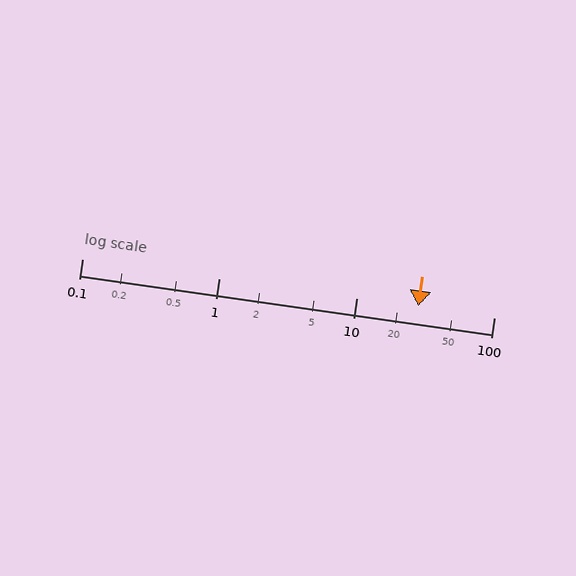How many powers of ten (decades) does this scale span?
The scale spans 3 decades, from 0.1 to 100.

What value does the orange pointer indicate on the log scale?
The pointer indicates approximately 28.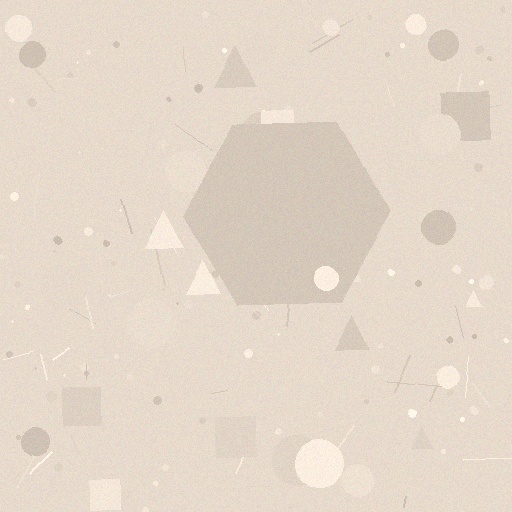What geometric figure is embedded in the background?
A hexagon is embedded in the background.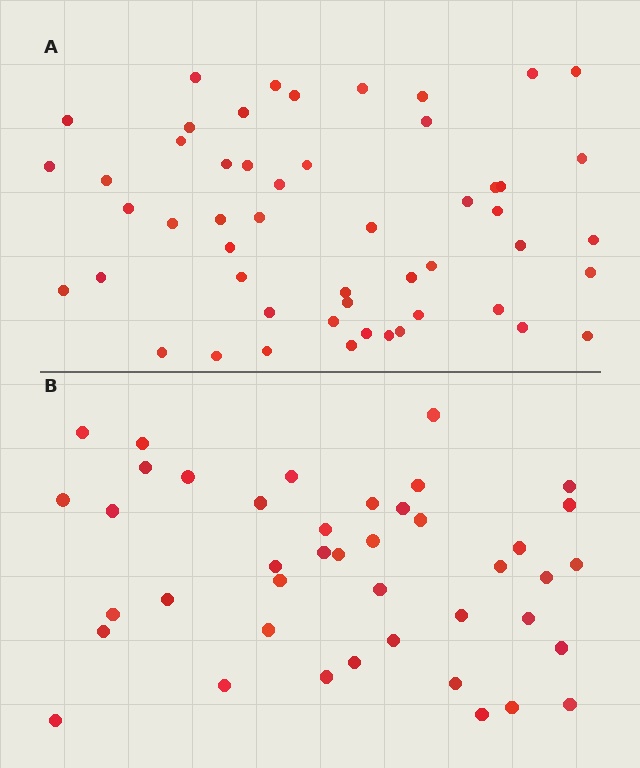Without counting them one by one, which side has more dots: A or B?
Region A (the top region) has more dots.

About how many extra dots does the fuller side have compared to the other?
Region A has roughly 10 or so more dots than region B.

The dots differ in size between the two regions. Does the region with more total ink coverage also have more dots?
No. Region B has more total ink coverage because its dots are larger, but region A actually contains more individual dots. Total area can be misleading — the number of items is what matters here.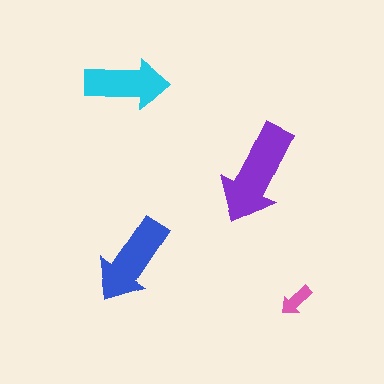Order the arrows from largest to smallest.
the purple one, the blue one, the cyan one, the pink one.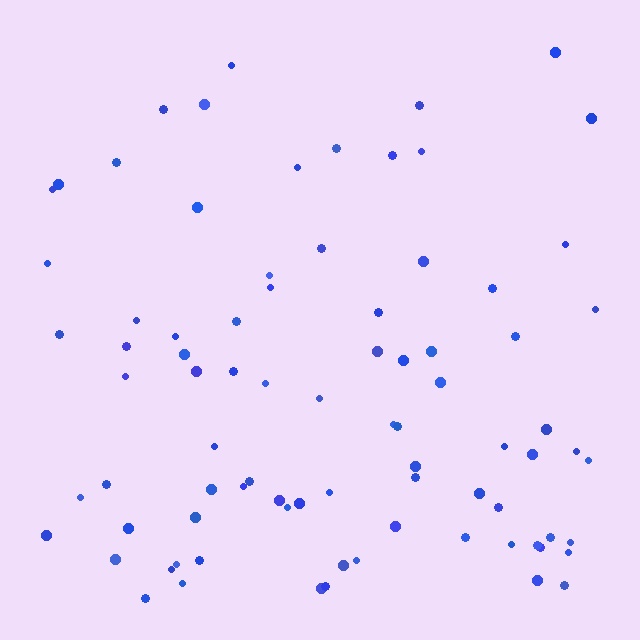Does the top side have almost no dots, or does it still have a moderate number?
Still a moderate number, just noticeably fewer than the bottom.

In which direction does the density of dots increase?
From top to bottom, with the bottom side densest.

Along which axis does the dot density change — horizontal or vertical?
Vertical.